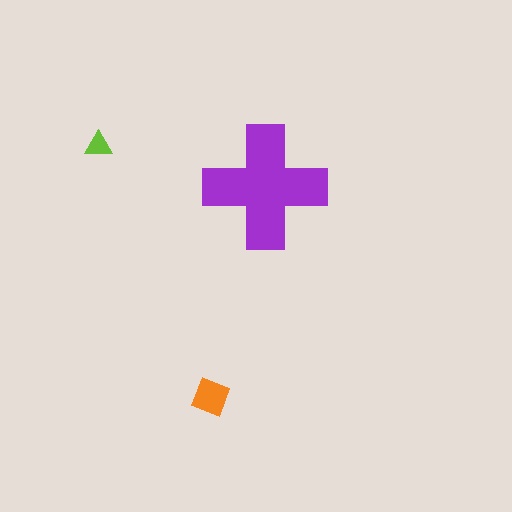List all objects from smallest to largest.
The lime triangle, the orange square, the purple cross.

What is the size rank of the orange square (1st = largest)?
2nd.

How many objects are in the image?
There are 3 objects in the image.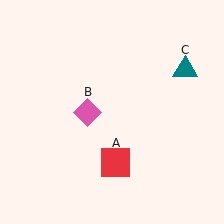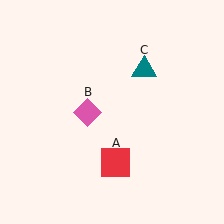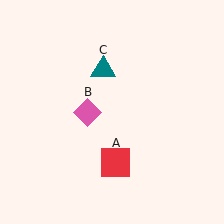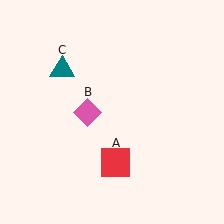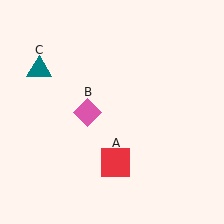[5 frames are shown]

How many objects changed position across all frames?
1 object changed position: teal triangle (object C).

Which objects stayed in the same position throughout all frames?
Red square (object A) and pink diamond (object B) remained stationary.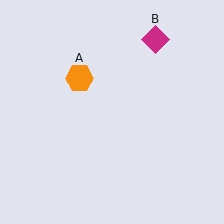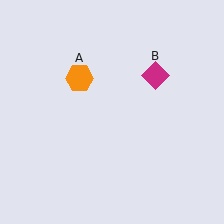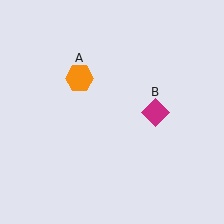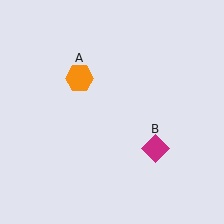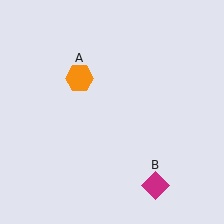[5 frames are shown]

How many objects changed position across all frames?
1 object changed position: magenta diamond (object B).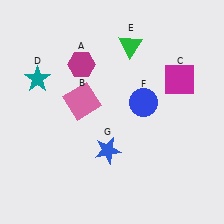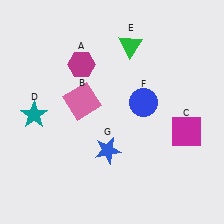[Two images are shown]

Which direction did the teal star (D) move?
The teal star (D) moved down.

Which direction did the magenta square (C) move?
The magenta square (C) moved down.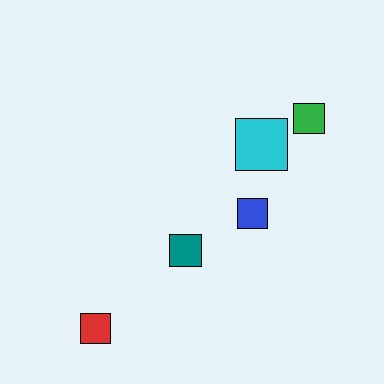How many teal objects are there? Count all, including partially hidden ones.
There is 1 teal object.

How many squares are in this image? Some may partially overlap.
There are 5 squares.